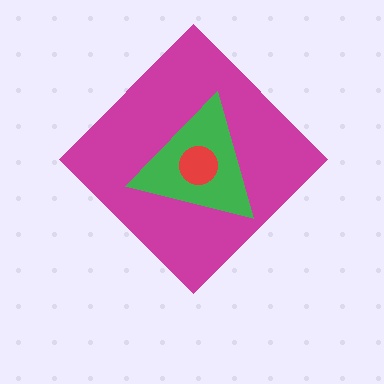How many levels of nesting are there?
3.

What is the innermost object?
The red circle.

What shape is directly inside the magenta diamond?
The green triangle.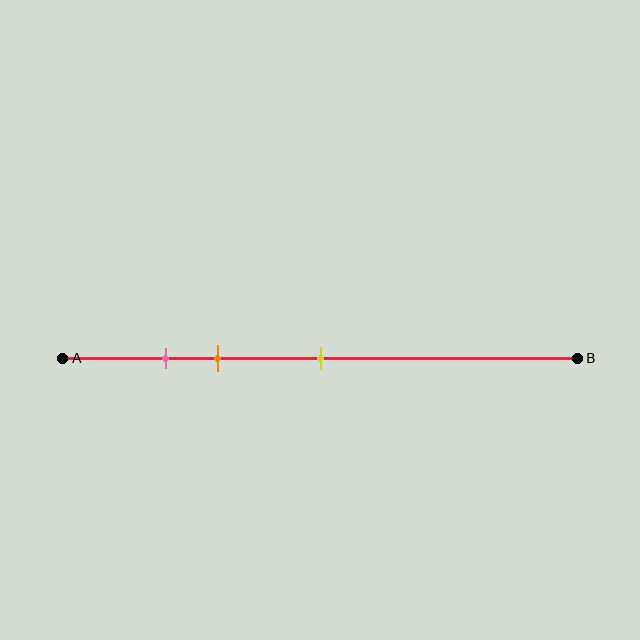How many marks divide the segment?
There are 3 marks dividing the segment.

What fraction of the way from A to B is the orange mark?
The orange mark is approximately 30% (0.3) of the way from A to B.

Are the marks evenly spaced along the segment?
No, the marks are not evenly spaced.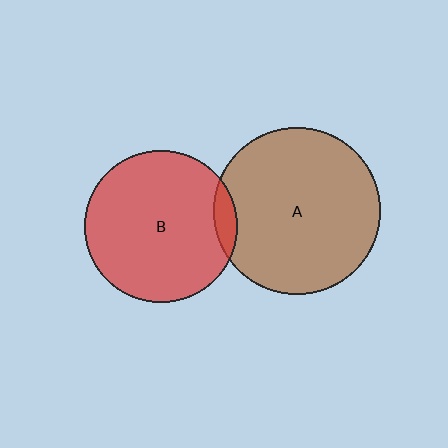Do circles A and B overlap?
Yes.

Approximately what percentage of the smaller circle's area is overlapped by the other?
Approximately 5%.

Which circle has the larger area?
Circle A (brown).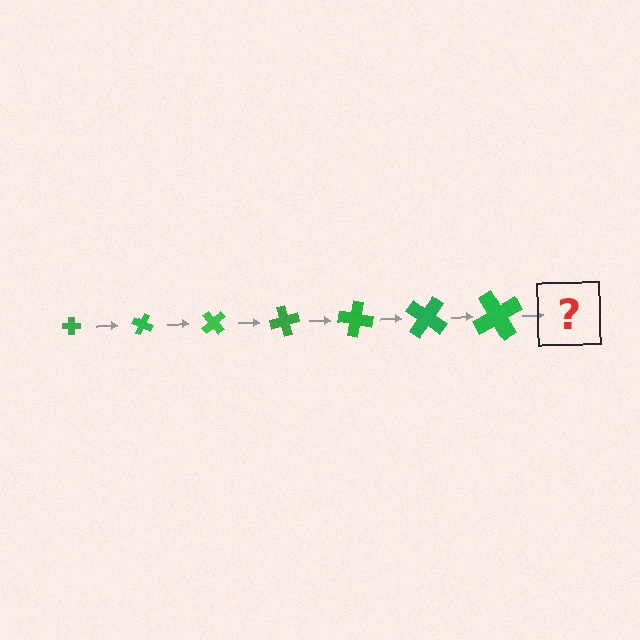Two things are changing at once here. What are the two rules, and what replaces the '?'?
The two rules are that the cross grows larger each step and it rotates 25 degrees each step. The '?' should be a cross, larger than the previous one and rotated 175 degrees from the start.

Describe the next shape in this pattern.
It should be a cross, larger than the previous one and rotated 175 degrees from the start.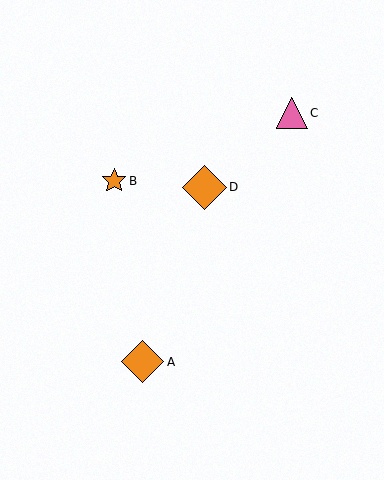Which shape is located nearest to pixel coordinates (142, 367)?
The orange diamond (labeled A) at (143, 362) is nearest to that location.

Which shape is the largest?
The orange diamond (labeled D) is the largest.